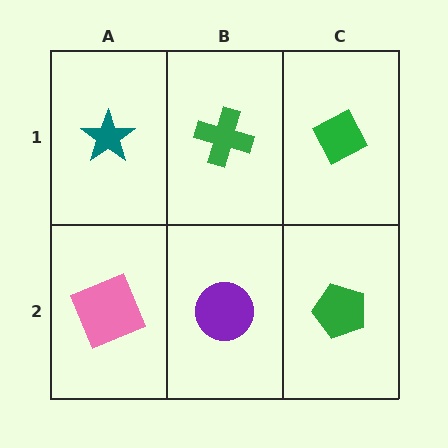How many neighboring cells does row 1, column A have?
2.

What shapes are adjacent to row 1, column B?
A purple circle (row 2, column B), a teal star (row 1, column A), a green diamond (row 1, column C).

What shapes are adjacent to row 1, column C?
A green pentagon (row 2, column C), a green cross (row 1, column B).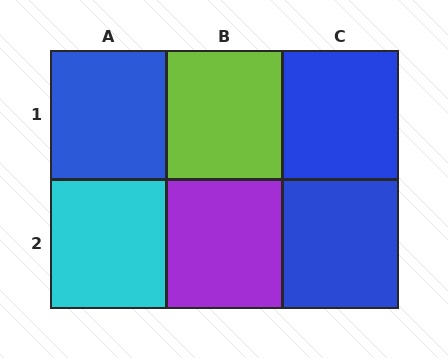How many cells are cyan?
1 cell is cyan.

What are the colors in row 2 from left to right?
Cyan, purple, blue.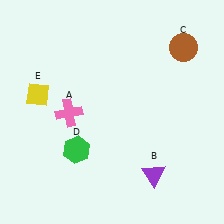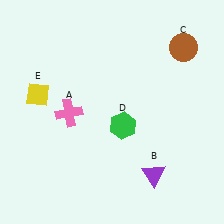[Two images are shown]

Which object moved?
The green hexagon (D) moved right.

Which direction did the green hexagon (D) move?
The green hexagon (D) moved right.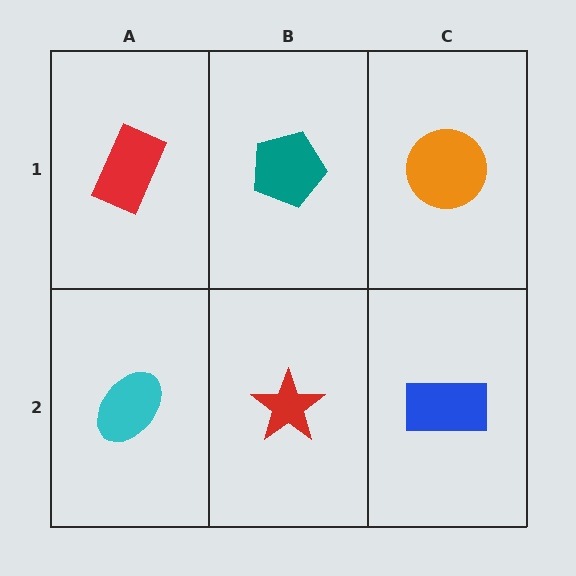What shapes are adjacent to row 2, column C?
An orange circle (row 1, column C), a red star (row 2, column B).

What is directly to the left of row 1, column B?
A red rectangle.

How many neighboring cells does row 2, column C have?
2.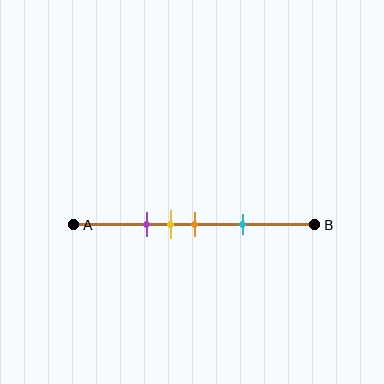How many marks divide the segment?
There are 4 marks dividing the segment.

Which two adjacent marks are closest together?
The yellow and orange marks are the closest adjacent pair.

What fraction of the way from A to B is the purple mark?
The purple mark is approximately 30% (0.3) of the way from A to B.